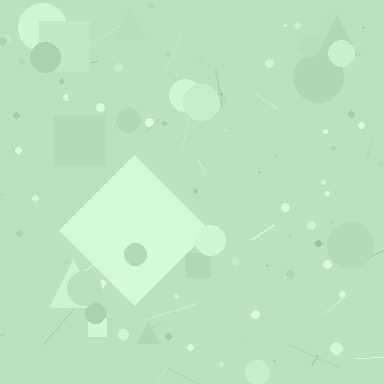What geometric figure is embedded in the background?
A diamond is embedded in the background.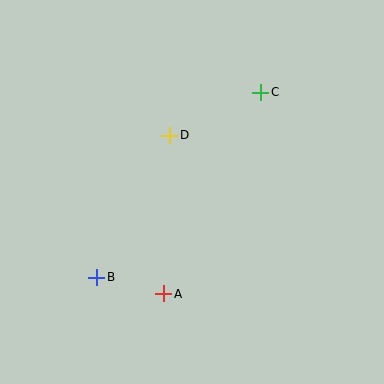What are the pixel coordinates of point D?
Point D is at (170, 135).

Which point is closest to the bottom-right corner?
Point A is closest to the bottom-right corner.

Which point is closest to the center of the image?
Point D at (170, 135) is closest to the center.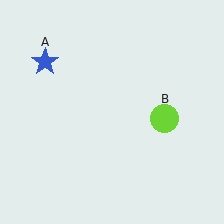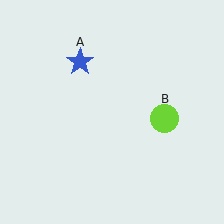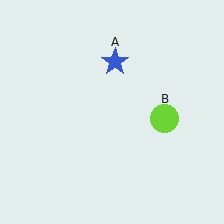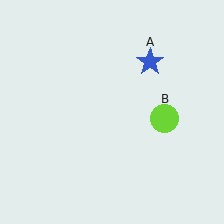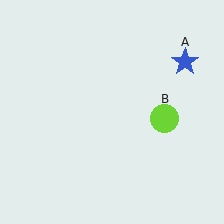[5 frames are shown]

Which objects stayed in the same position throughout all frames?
Lime circle (object B) remained stationary.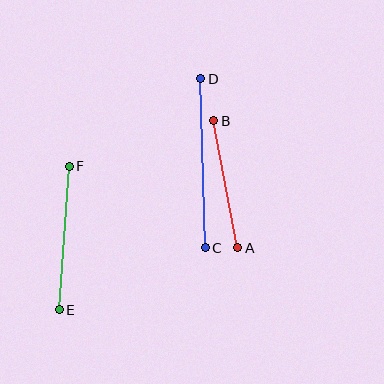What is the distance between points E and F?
The distance is approximately 144 pixels.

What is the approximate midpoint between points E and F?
The midpoint is at approximately (64, 238) pixels.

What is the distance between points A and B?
The distance is approximately 129 pixels.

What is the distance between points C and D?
The distance is approximately 169 pixels.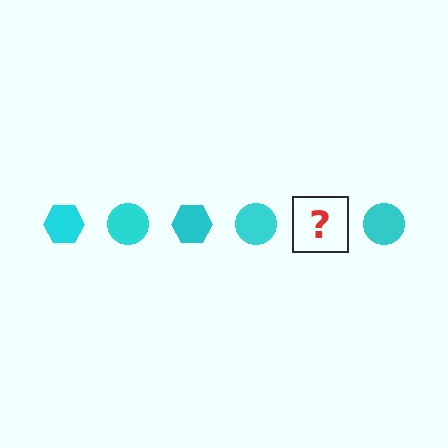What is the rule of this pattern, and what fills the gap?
The rule is that the pattern cycles through hexagon, circle shapes in cyan. The gap should be filled with a cyan hexagon.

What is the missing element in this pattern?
The missing element is a cyan hexagon.